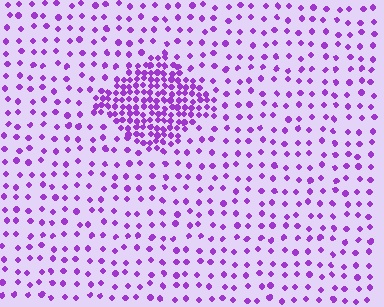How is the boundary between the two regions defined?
The boundary is defined by a change in element density (approximately 3.1x ratio). All elements are the same color, size, and shape.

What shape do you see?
I see a diamond.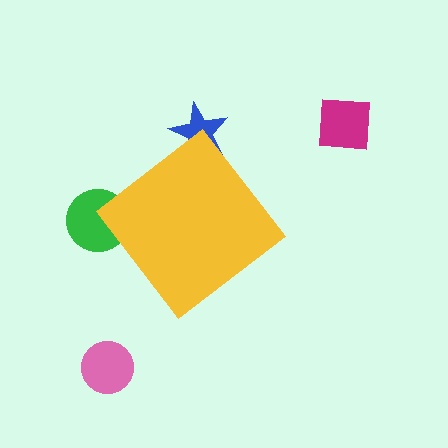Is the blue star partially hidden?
Yes, the blue star is partially hidden behind the yellow diamond.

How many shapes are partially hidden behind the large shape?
2 shapes are partially hidden.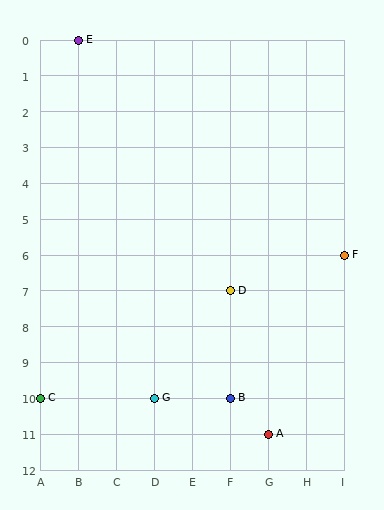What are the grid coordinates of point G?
Point G is at grid coordinates (D, 10).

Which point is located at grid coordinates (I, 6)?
Point F is at (I, 6).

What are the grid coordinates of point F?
Point F is at grid coordinates (I, 6).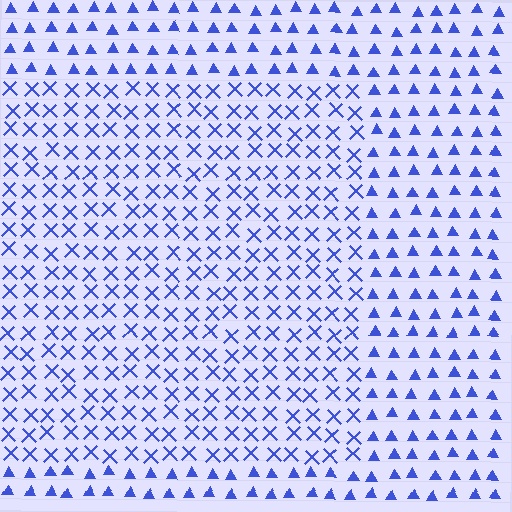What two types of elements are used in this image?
The image uses X marks inside the rectangle region and triangles outside it.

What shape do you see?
I see a rectangle.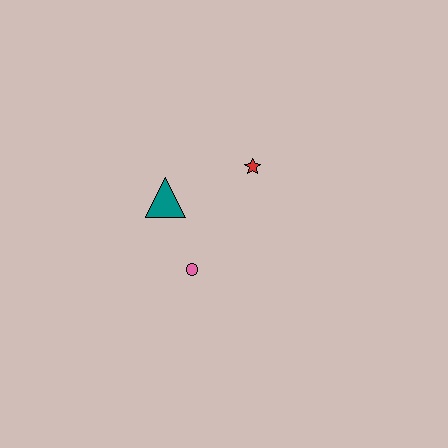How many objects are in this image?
There are 3 objects.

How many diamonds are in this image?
There are no diamonds.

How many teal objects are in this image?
There is 1 teal object.